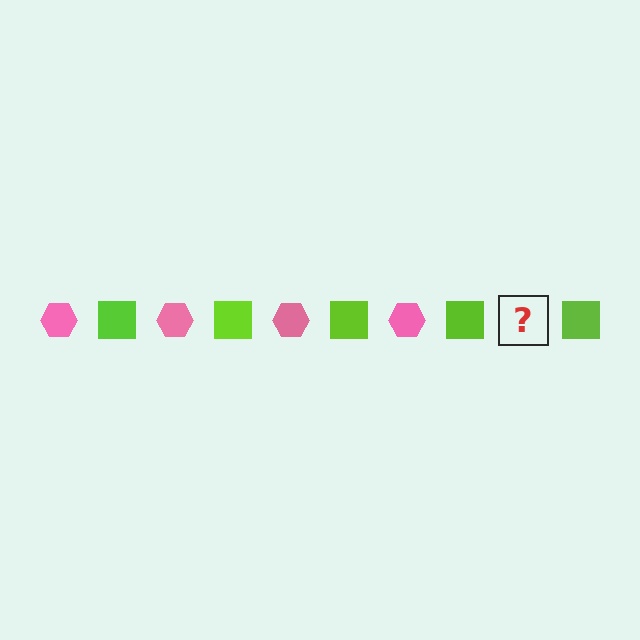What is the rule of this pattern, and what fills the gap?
The rule is that the pattern alternates between pink hexagon and lime square. The gap should be filled with a pink hexagon.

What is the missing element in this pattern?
The missing element is a pink hexagon.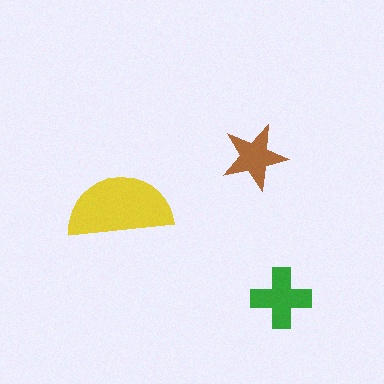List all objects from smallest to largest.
The brown star, the green cross, the yellow semicircle.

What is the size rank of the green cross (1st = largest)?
2nd.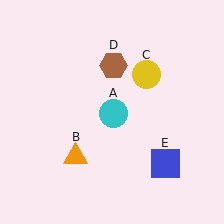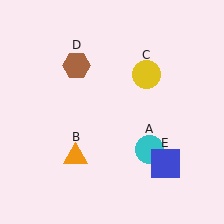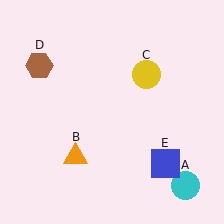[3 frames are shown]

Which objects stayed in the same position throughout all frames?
Orange triangle (object B) and yellow circle (object C) and blue square (object E) remained stationary.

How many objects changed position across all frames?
2 objects changed position: cyan circle (object A), brown hexagon (object D).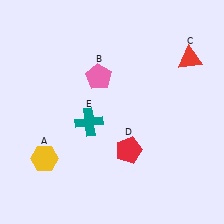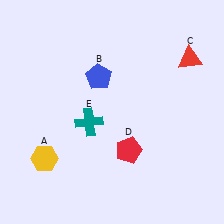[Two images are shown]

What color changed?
The pentagon (B) changed from pink in Image 1 to blue in Image 2.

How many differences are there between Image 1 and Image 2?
There is 1 difference between the two images.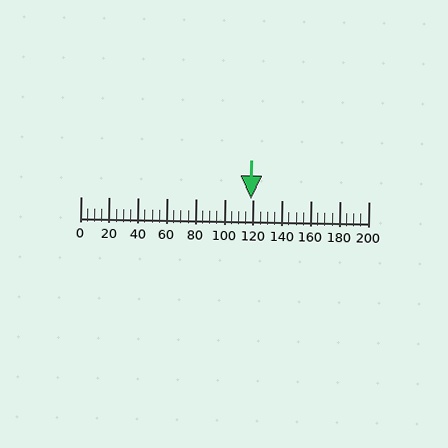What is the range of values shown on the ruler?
The ruler shows values from 0 to 200.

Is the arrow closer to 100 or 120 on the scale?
The arrow is closer to 120.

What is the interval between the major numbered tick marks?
The major tick marks are spaced 20 units apart.